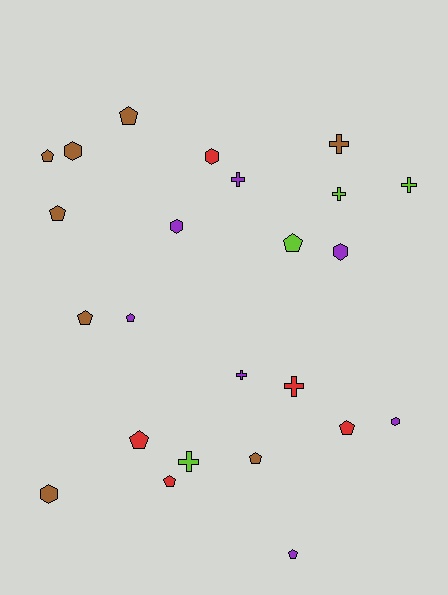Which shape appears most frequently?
Pentagon, with 11 objects.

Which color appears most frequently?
Brown, with 8 objects.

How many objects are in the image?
There are 24 objects.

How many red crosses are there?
There is 1 red cross.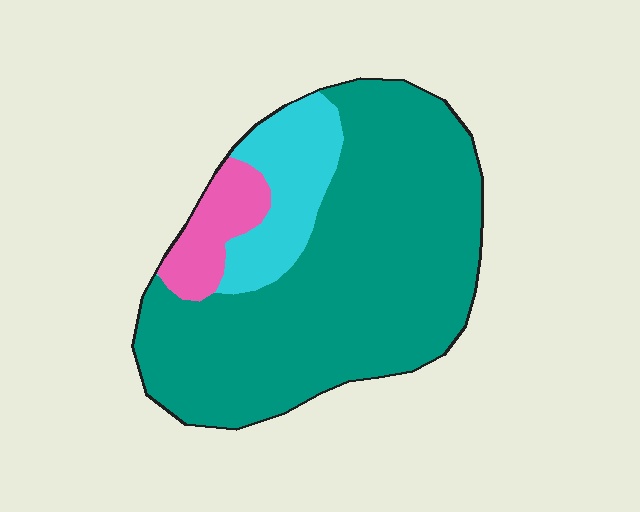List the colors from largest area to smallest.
From largest to smallest: teal, cyan, pink.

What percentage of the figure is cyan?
Cyan takes up about one sixth (1/6) of the figure.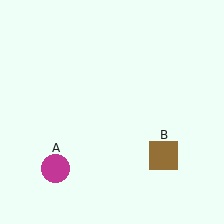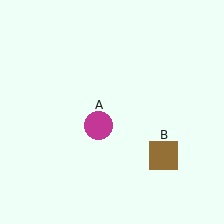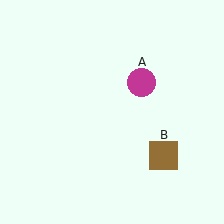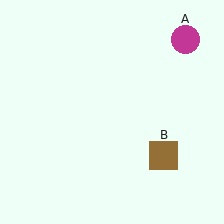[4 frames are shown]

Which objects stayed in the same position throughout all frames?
Brown square (object B) remained stationary.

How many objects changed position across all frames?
1 object changed position: magenta circle (object A).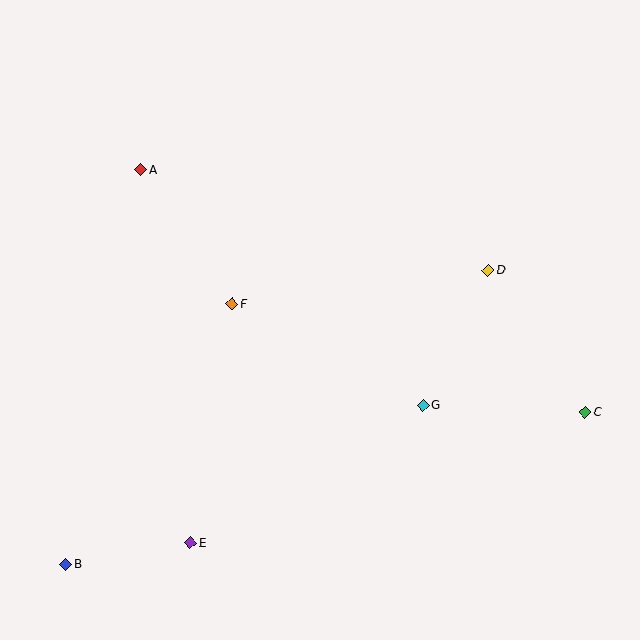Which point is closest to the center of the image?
Point F at (232, 304) is closest to the center.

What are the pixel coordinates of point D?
Point D is at (488, 270).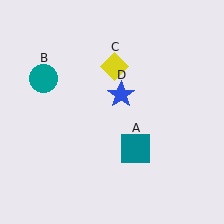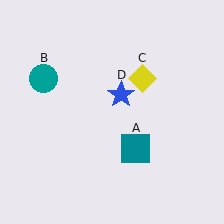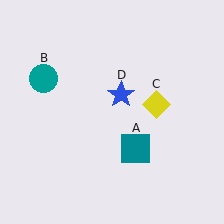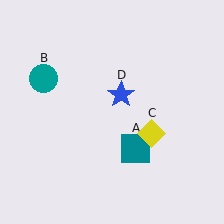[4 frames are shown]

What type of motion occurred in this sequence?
The yellow diamond (object C) rotated clockwise around the center of the scene.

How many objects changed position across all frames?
1 object changed position: yellow diamond (object C).